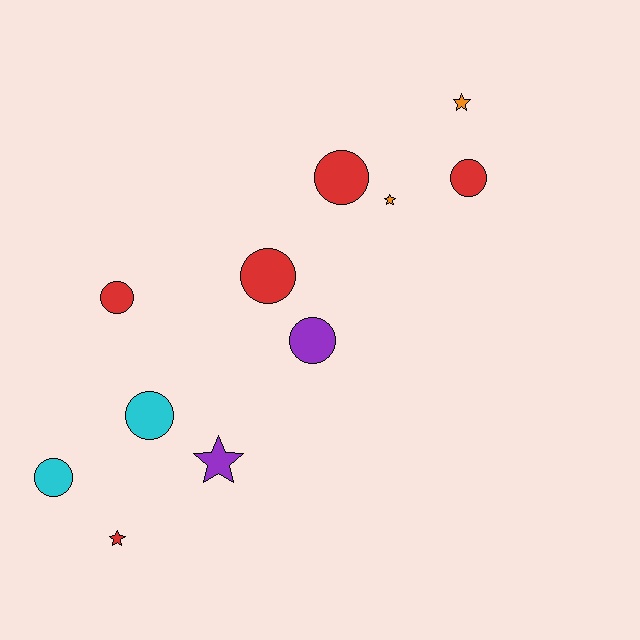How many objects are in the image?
There are 11 objects.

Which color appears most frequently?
Red, with 5 objects.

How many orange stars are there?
There are 2 orange stars.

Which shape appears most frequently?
Circle, with 7 objects.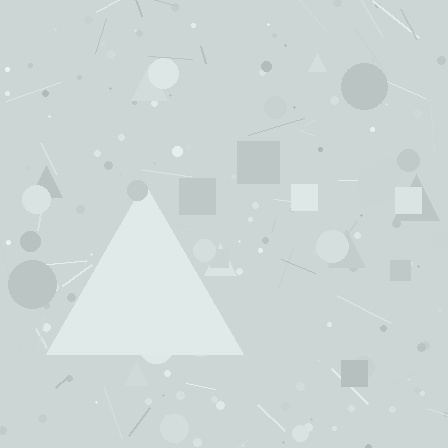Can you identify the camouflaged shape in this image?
The camouflaged shape is a triangle.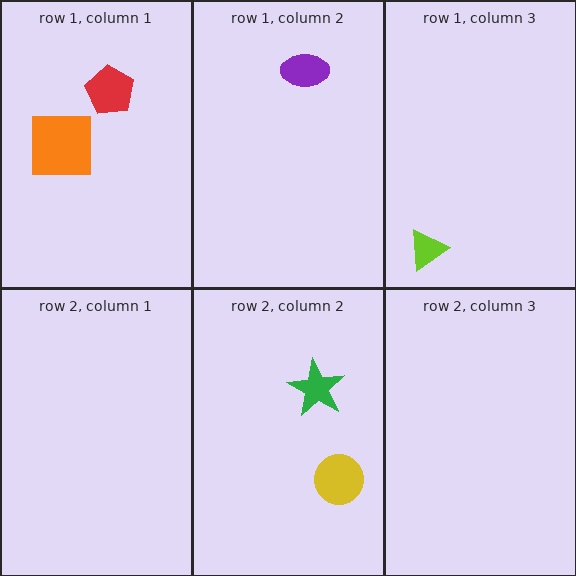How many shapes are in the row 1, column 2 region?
1.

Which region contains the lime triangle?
The row 1, column 3 region.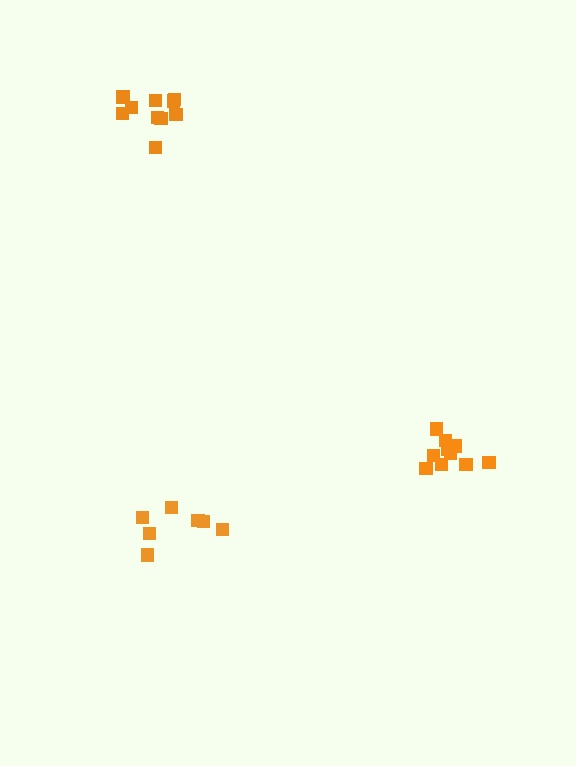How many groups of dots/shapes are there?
There are 3 groups.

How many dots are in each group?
Group 1: 10 dots, Group 2: 7 dots, Group 3: 10 dots (27 total).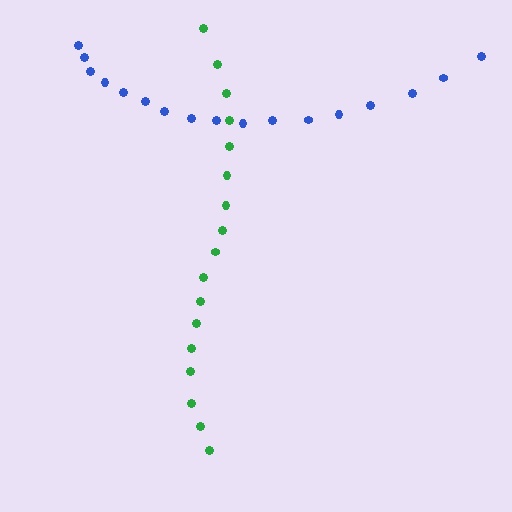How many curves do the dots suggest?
There are 2 distinct paths.